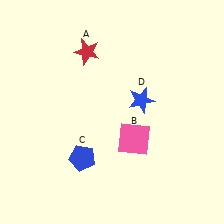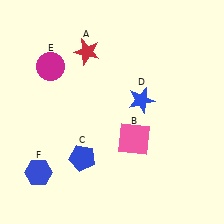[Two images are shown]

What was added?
A magenta circle (E), a blue hexagon (F) were added in Image 2.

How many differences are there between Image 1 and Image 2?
There are 2 differences between the two images.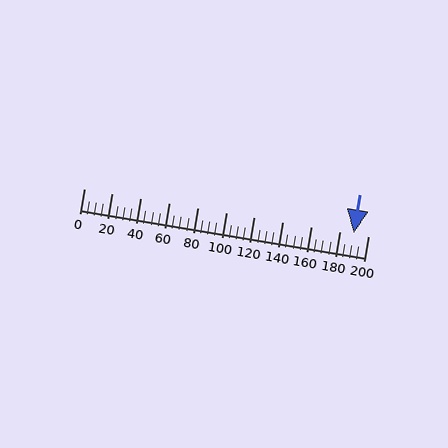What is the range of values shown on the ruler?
The ruler shows values from 0 to 200.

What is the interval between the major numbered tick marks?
The major tick marks are spaced 20 units apart.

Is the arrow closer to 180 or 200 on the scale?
The arrow is closer to 200.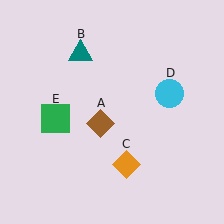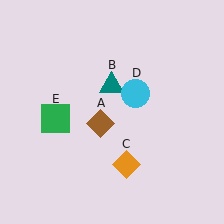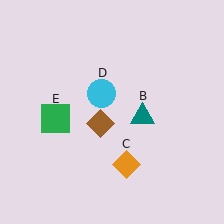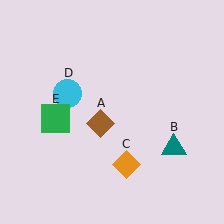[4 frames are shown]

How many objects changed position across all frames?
2 objects changed position: teal triangle (object B), cyan circle (object D).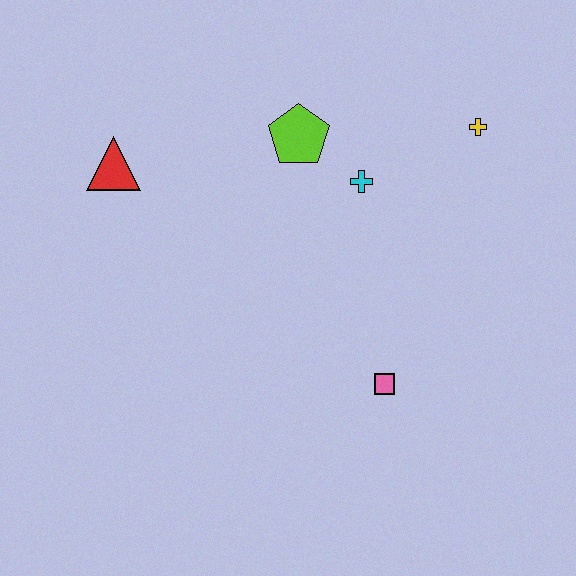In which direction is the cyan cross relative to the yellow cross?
The cyan cross is to the left of the yellow cross.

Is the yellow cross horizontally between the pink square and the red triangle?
No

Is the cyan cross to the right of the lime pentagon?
Yes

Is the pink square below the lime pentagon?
Yes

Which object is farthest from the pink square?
The red triangle is farthest from the pink square.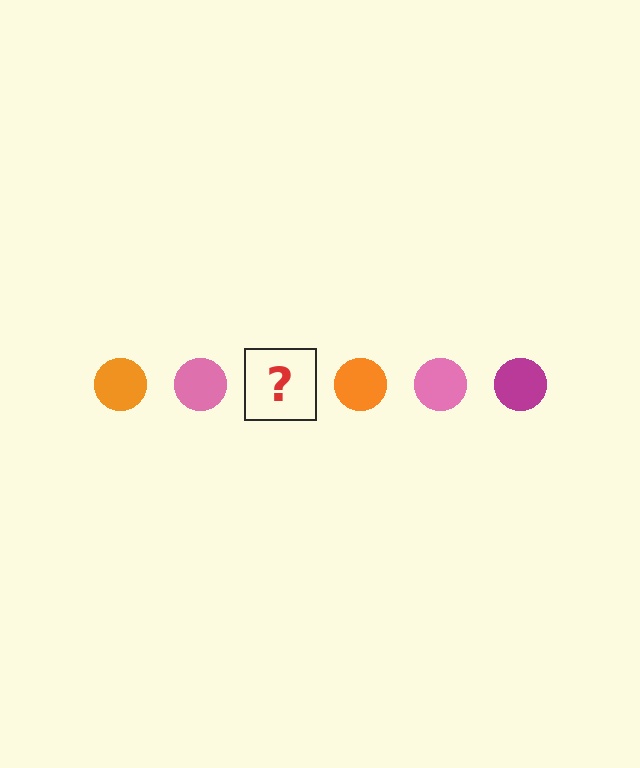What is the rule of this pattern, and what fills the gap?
The rule is that the pattern cycles through orange, pink, magenta circles. The gap should be filled with a magenta circle.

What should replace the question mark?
The question mark should be replaced with a magenta circle.